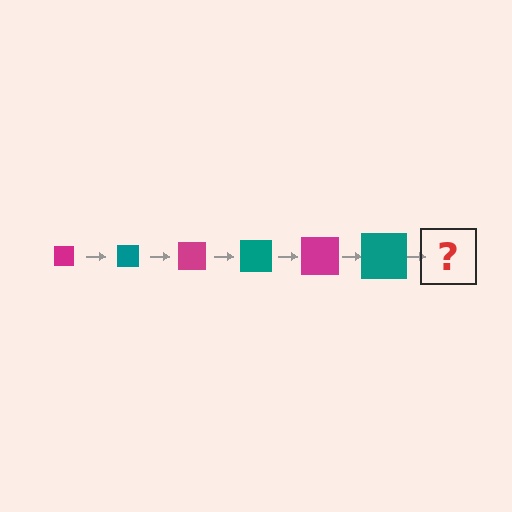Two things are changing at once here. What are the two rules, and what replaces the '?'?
The two rules are that the square grows larger each step and the color cycles through magenta and teal. The '?' should be a magenta square, larger than the previous one.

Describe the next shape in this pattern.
It should be a magenta square, larger than the previous one.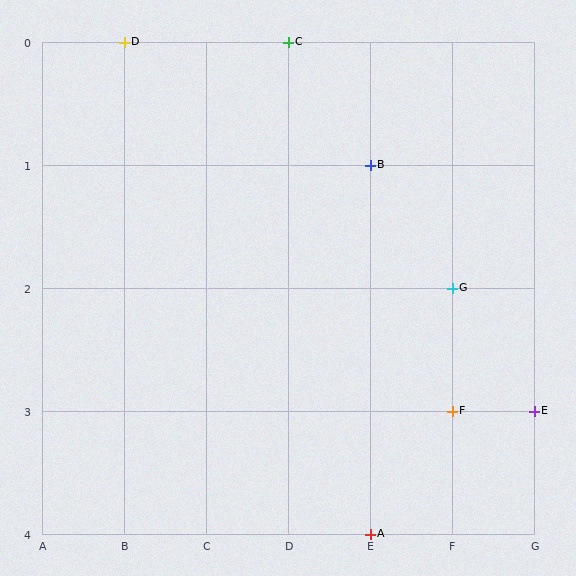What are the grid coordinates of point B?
Point B is at grid coordinates (E, 1).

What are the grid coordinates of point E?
Point E is at grid coordinates (G, 3).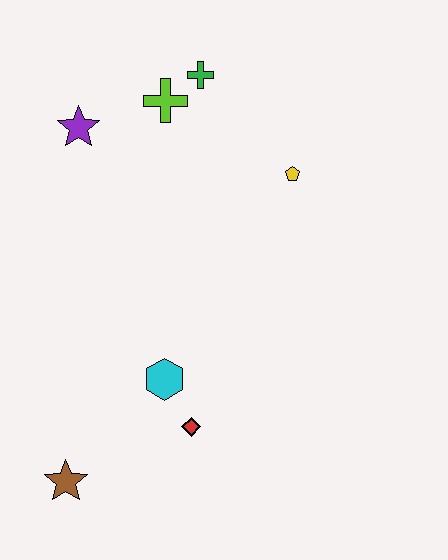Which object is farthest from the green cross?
The brown star is farthest from the green cross.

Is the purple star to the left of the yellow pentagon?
Yes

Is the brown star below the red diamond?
Yes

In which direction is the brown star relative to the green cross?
The brown star is below the green cross.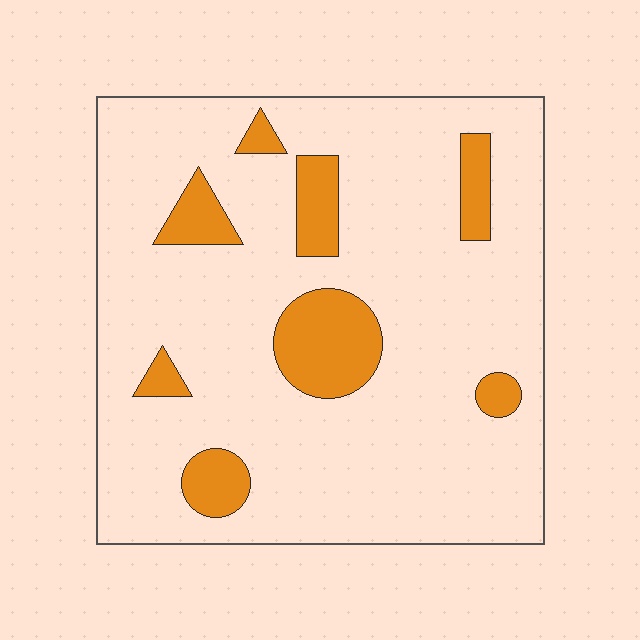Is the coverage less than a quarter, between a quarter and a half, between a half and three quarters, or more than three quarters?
Less than a quarter.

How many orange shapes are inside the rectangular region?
8.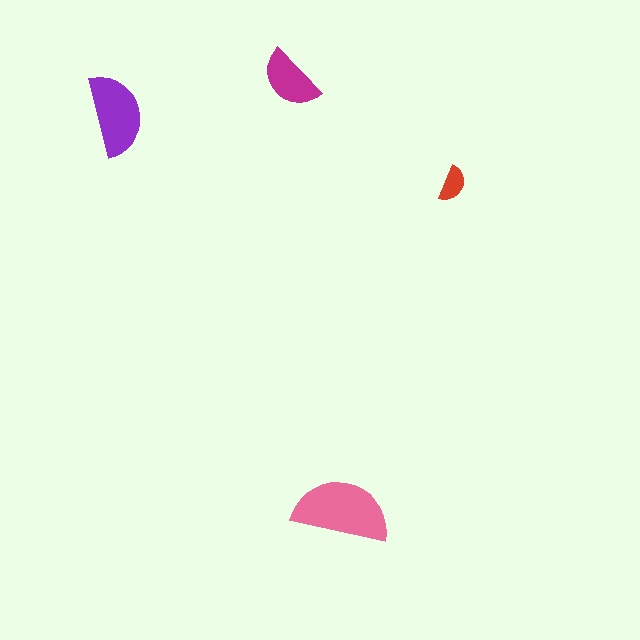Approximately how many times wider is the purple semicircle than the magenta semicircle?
About 1.5 times wider.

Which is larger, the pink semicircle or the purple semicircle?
The pink one.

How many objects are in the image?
There are 4 objects in the image.